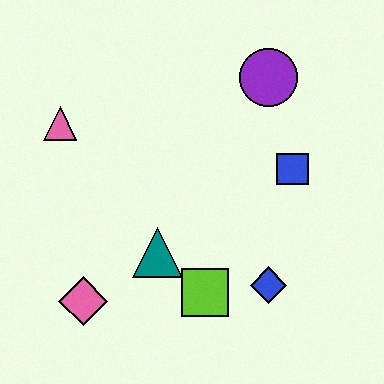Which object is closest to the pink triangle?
The teal triangle is closest to the pink triangle.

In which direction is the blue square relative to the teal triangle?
The blue square is to the right of the teal triangle.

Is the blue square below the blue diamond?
No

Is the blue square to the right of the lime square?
Yes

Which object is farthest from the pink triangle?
The blue diamond is farthest from the pink triangle.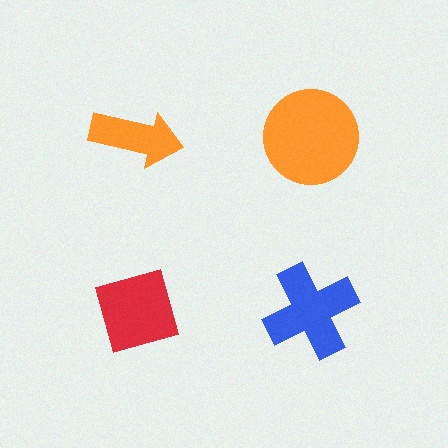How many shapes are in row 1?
2 shapes.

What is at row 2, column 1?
A red diamond.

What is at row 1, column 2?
An orange circle.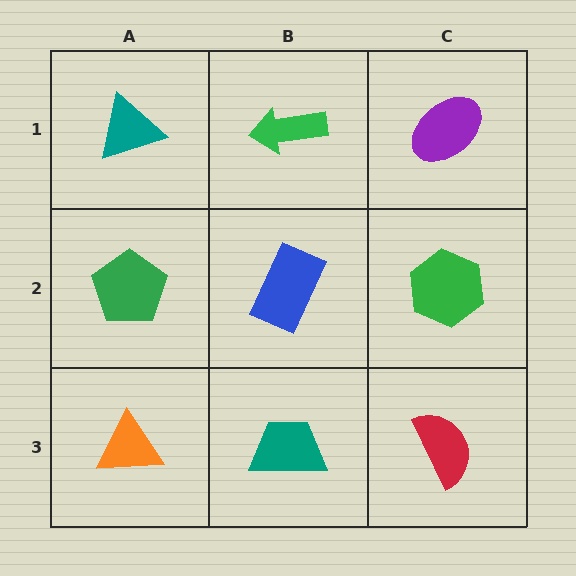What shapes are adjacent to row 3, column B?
A blue rectangle (row 2, column B), an orange triangle (row 3, column A), a red semicircle (row 3, column C).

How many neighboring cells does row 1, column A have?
2.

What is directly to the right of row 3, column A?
A teal trapezoid.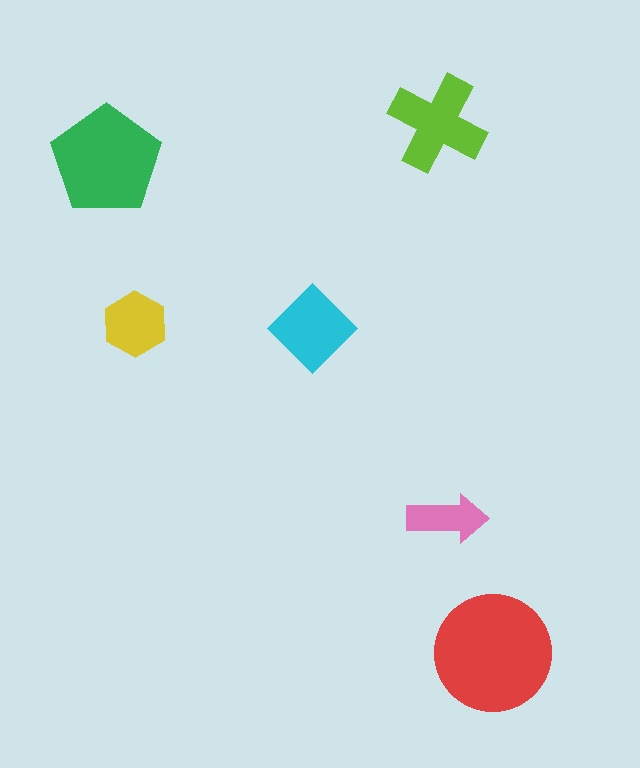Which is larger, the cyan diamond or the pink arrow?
The cyan diamond.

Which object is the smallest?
The pink arrow.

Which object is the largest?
The red circle.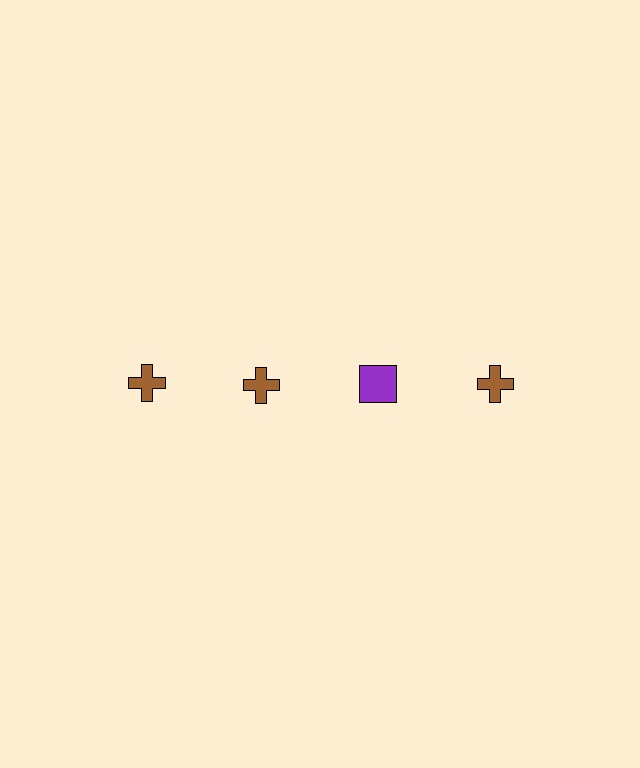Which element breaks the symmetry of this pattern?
The purple square in the top row, center column breaks the symmetry. All other shapes are brown crosses.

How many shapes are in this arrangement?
There are 4 shapes arranged in a grid pattern.